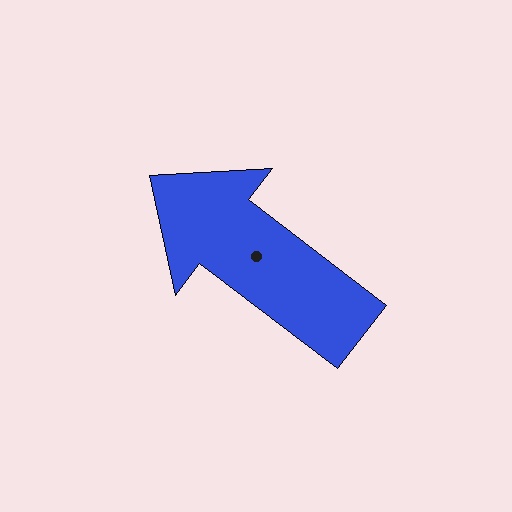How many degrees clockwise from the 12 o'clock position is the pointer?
Approximately 307 degrees.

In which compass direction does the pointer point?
Northwest.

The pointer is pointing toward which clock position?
Roughly 10 o'clock.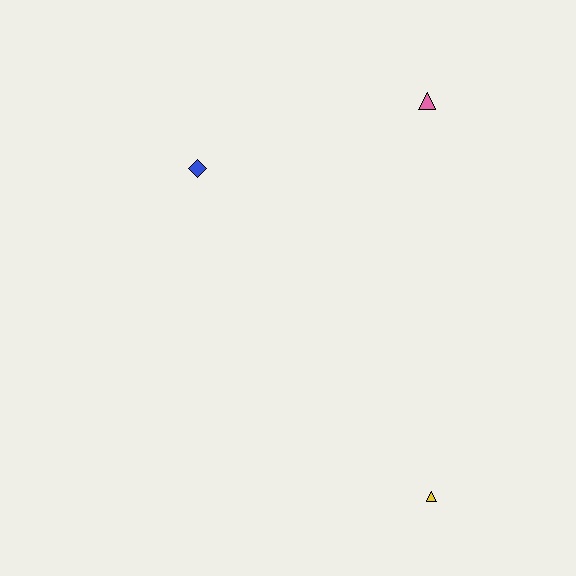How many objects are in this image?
There are 3 objects.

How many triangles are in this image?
There are 2 triangles.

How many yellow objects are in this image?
There is 1 yellow object.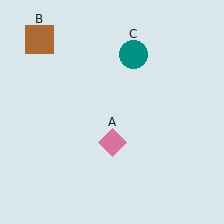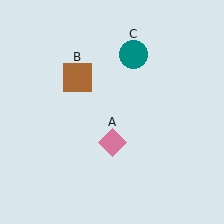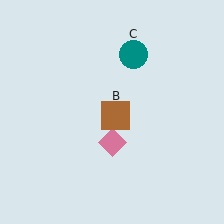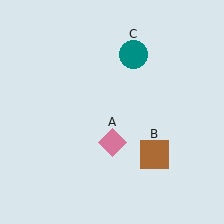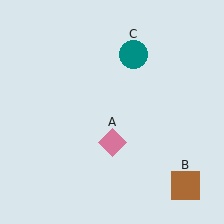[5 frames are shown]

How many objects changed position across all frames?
1 object changed position: brown square (object B).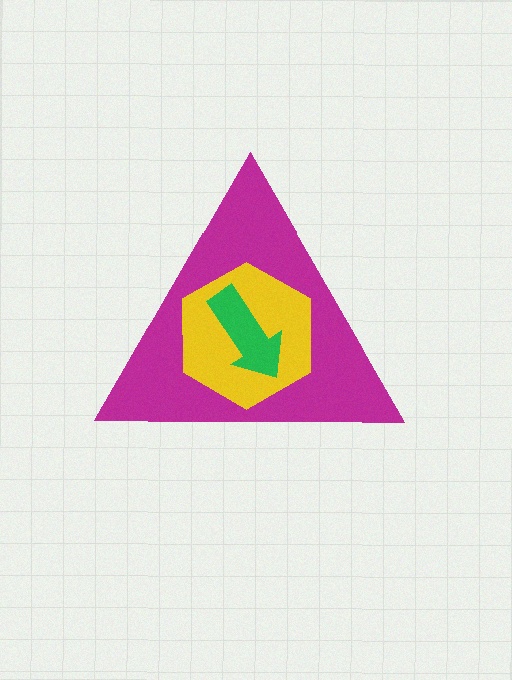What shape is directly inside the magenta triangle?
The yellow hexagon.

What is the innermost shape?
The green arrow.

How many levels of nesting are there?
3.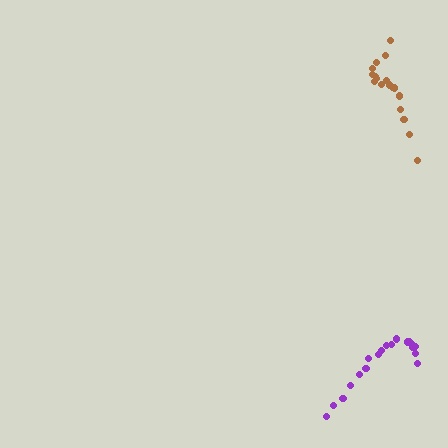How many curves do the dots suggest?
There are 2 distinct paths.